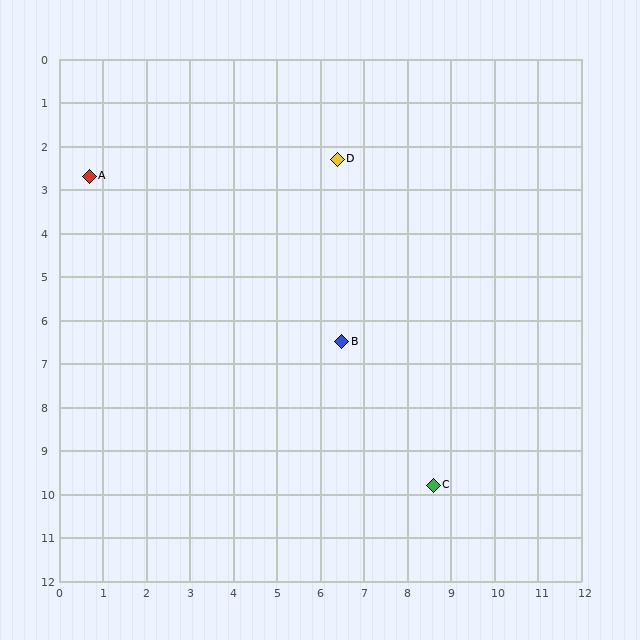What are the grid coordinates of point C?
Point C is at approximately (8.6, 9.8).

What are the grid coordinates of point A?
Point A is at approximately (0.7, 2.7).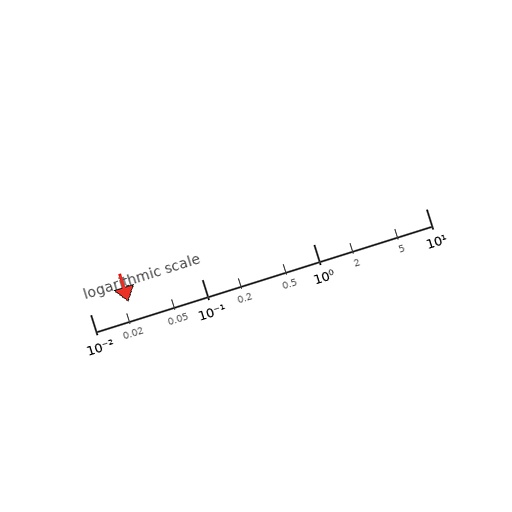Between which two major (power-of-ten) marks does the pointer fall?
The pointer is between 0.01 and 0.1.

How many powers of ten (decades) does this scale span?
The scale spans 3 decades, from 0.01 to 10.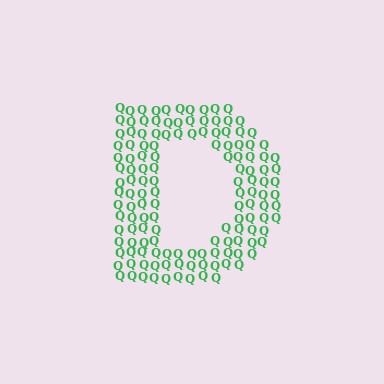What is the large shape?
The large shape is the letter D.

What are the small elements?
The small elements are letter Q's.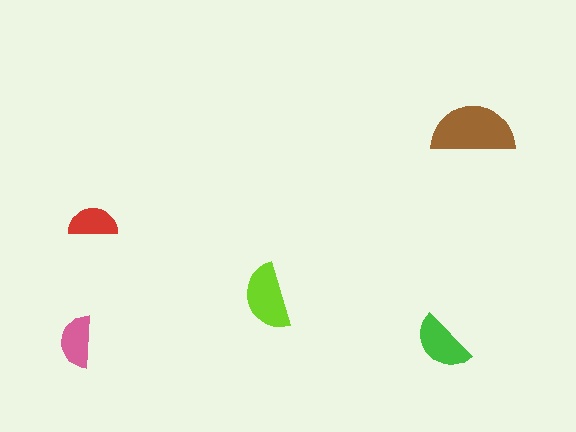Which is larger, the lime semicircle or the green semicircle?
The lime one.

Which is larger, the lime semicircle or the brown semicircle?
The brown one.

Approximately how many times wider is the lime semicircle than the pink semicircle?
About 1.5 times wider.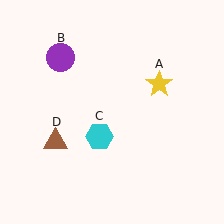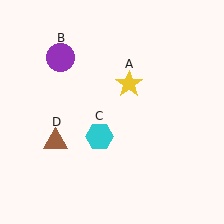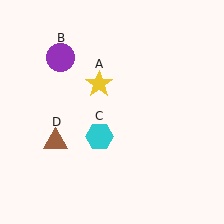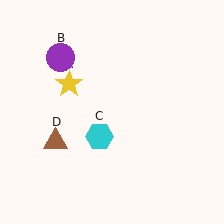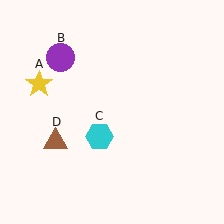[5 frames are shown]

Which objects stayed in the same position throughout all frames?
Purple circle (object B) and cyan hexagon (object C) and brown triangle (object D) remained stationary.